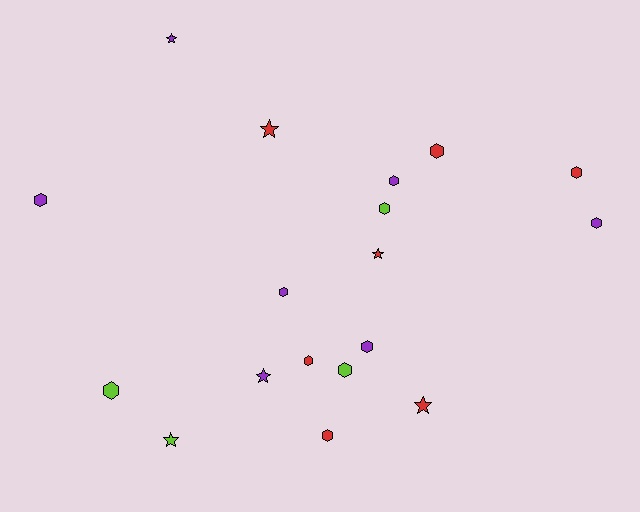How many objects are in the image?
There are 18 objects.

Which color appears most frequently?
Purple, with 7 objects.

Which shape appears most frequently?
Hexagon, with 12 objects.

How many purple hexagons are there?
There are 5 purple hexagons.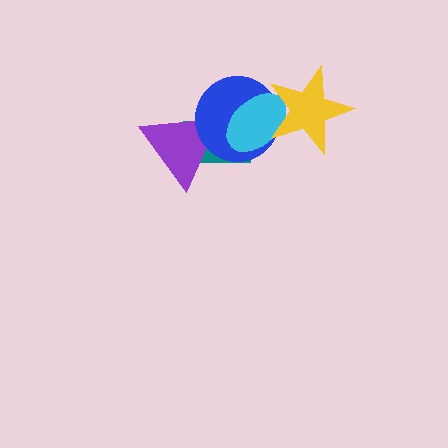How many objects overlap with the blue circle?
4 objects overlap with the blue circle.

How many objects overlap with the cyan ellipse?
3 objects overlap with the cyan ellipse.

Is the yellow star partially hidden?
No, no other shape covers it.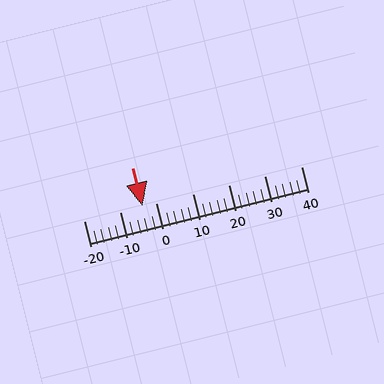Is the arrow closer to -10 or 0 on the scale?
The arrow is closer to 0.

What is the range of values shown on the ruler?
The ruler shows values from -20 to 40.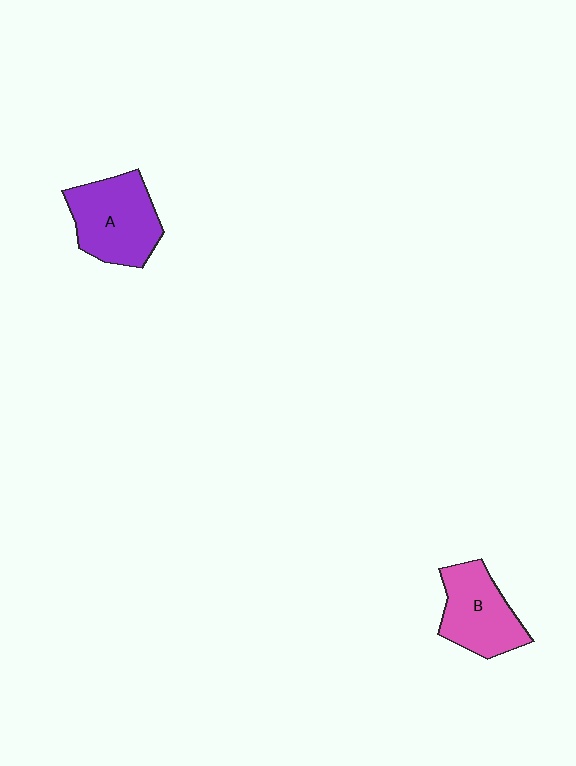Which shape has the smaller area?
Shape B (pink).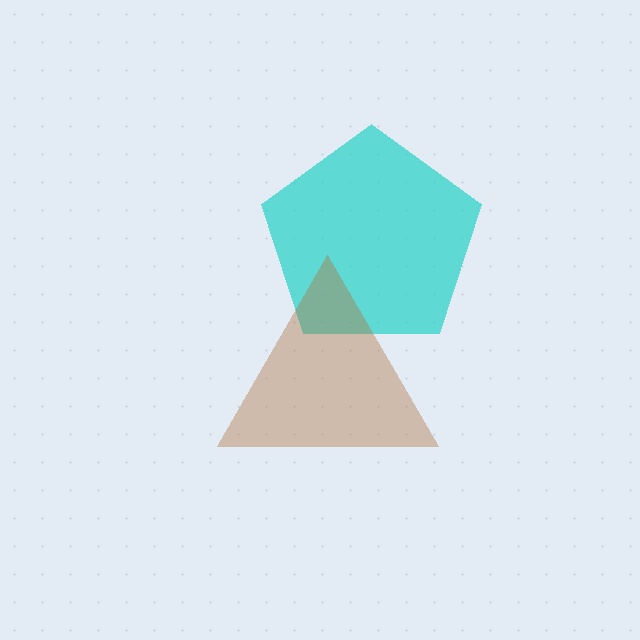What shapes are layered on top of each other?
The layered shapes are: a cyan pentagon, a brown triangle.